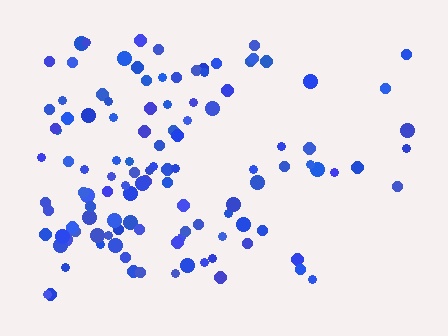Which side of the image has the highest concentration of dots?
The left.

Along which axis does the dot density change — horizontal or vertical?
Horizontal.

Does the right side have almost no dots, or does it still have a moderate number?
Still a moderate number, just noticeably fewer than the left.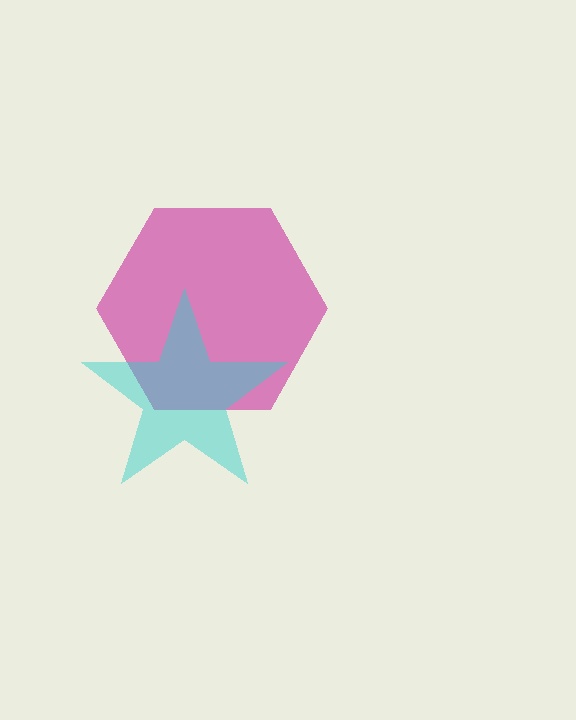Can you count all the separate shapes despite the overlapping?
Yes, there are 2 separate shapes.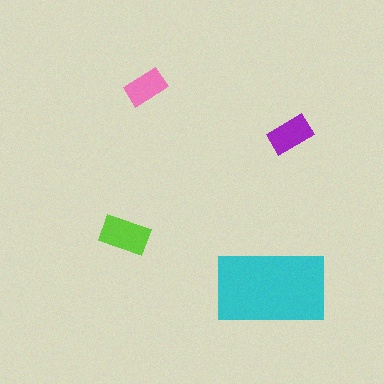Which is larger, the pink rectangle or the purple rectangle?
The purple one.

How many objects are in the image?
There are 4 objects in the image.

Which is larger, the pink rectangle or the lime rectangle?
The lime one.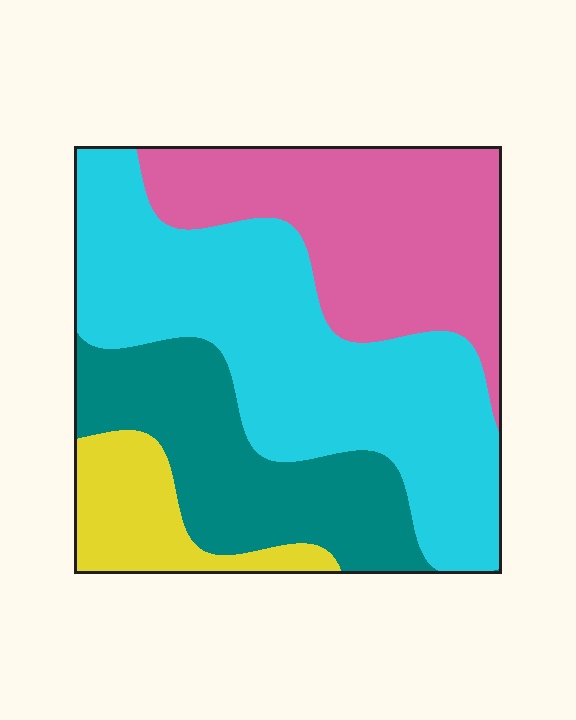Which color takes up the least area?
Yellow, at roughly 10%.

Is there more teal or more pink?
Pink.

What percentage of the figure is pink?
Pink covers roughly 30% of the figure.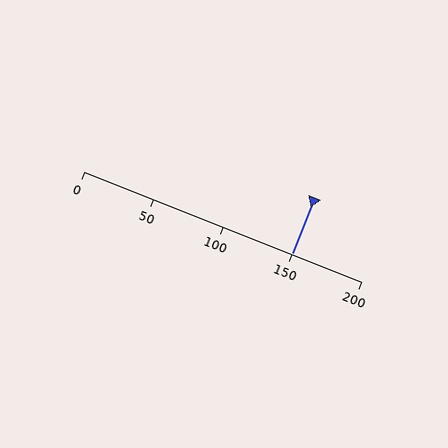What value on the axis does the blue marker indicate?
The marker indicates approximately 150.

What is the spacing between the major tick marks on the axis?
The major ticks are spaced 50 apart.